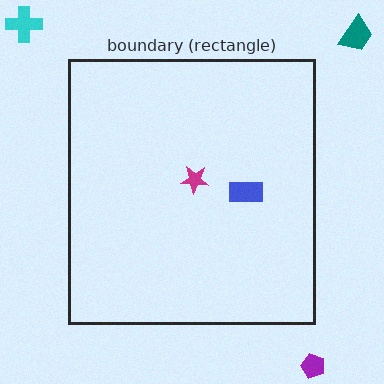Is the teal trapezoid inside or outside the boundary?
Outside.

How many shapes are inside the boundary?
2 inside, 3 outside.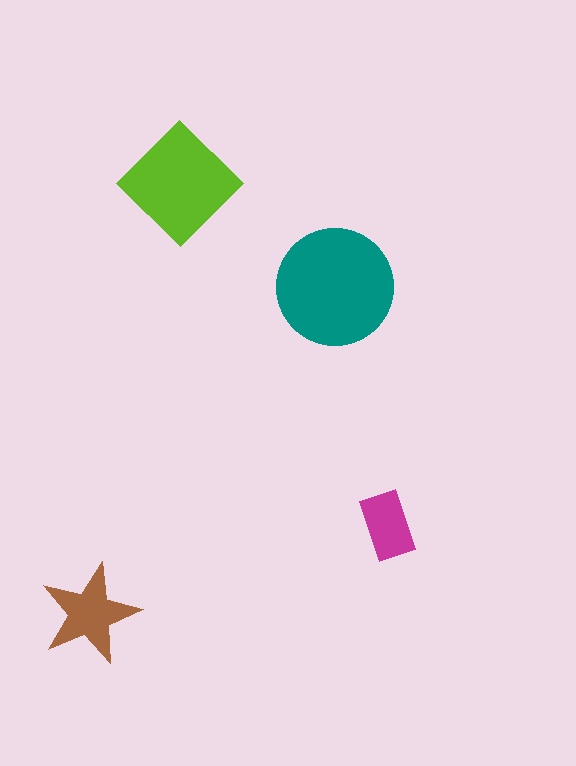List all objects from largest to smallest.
The teal circle, the lime diamond, the brown star, the magenta rectangle.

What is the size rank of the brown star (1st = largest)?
3rd.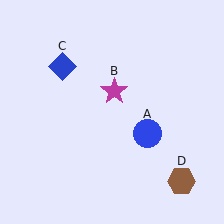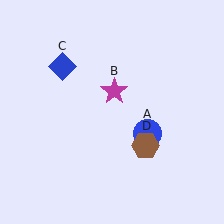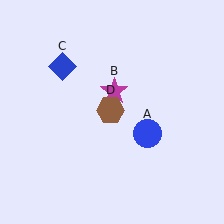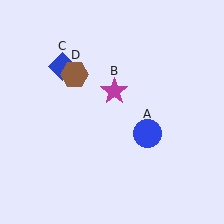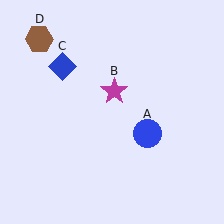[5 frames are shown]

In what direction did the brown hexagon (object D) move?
The brown hexagon (object D) moved up and to the left.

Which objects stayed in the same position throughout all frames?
Blue circle (object A) and magenta star (object B) and blue diamond (object C) remained stationary.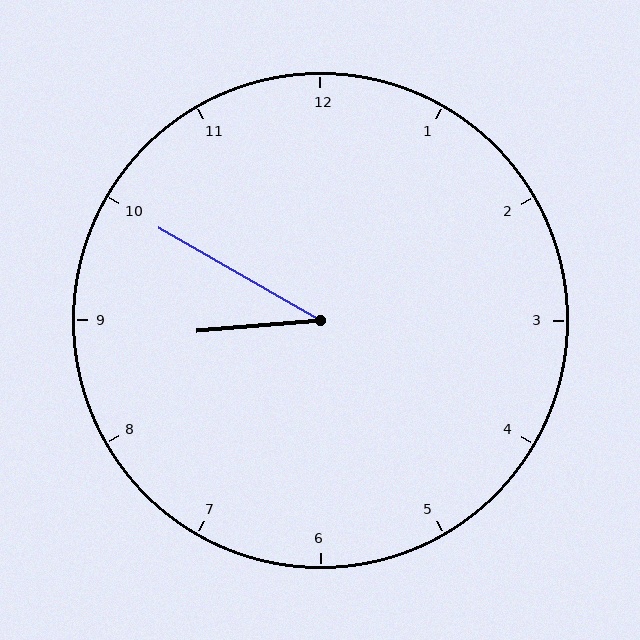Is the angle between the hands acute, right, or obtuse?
It is acute.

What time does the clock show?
8:50.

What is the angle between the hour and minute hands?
Approximately 35 degrees.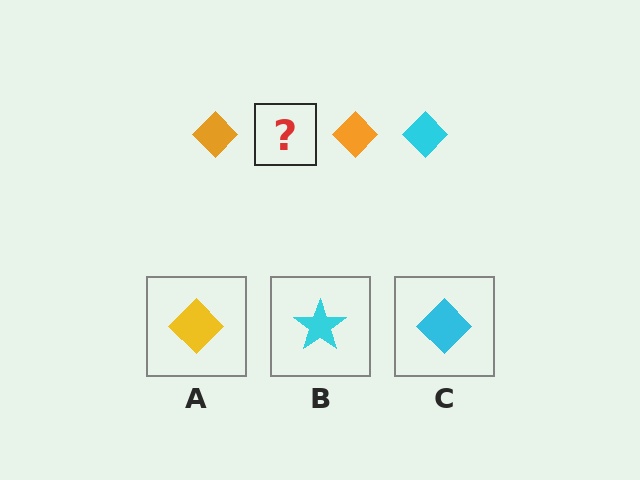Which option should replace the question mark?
Option C.